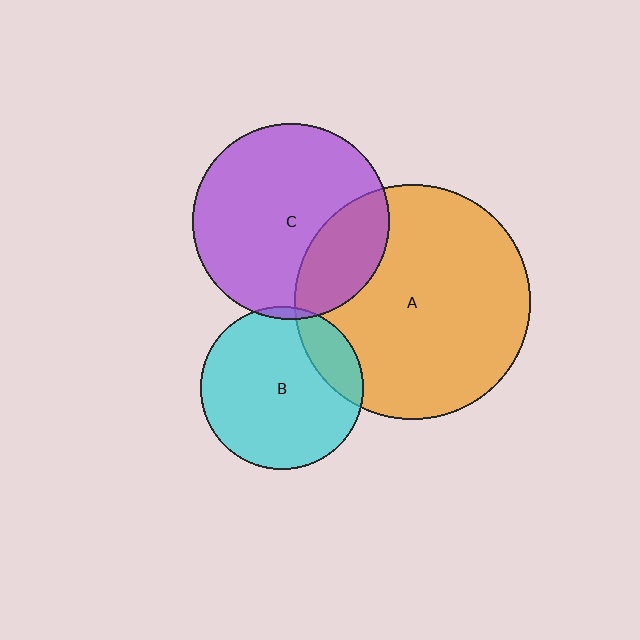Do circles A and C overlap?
Yes.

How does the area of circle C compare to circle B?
Approximately 1.5 times.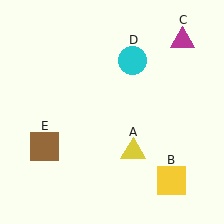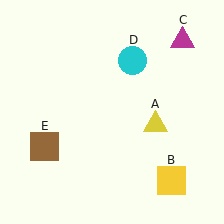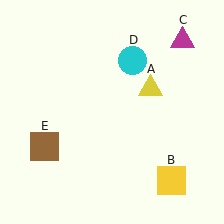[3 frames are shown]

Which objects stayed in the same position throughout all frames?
Yellow square (object B) and magenta triangle (object C) and cyan circle (object D) and brown square (object E) remained stationary.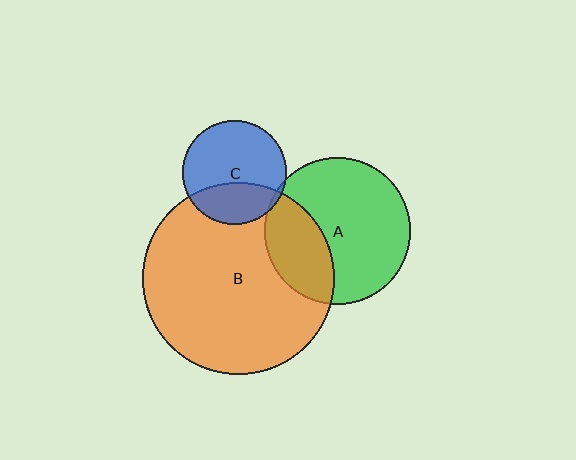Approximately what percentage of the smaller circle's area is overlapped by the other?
Approximately 5%.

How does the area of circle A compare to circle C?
Approximately 2.0 times.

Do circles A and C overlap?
Yes.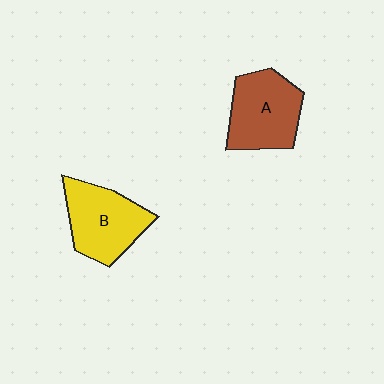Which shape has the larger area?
Shape B (yellow).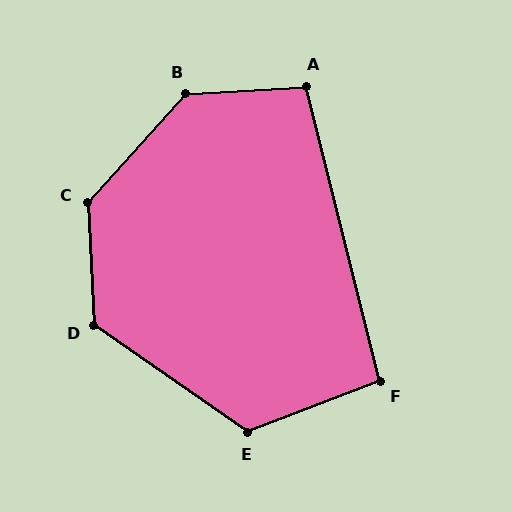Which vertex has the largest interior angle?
B, at approximately 135 degrees.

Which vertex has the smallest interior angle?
F, at approximately 97 degrees.